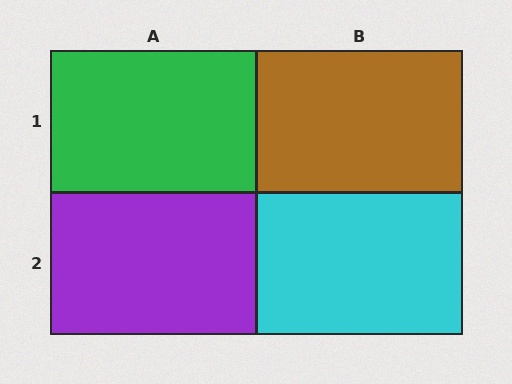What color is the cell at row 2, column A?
Purple.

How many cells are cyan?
1 cell is cyan.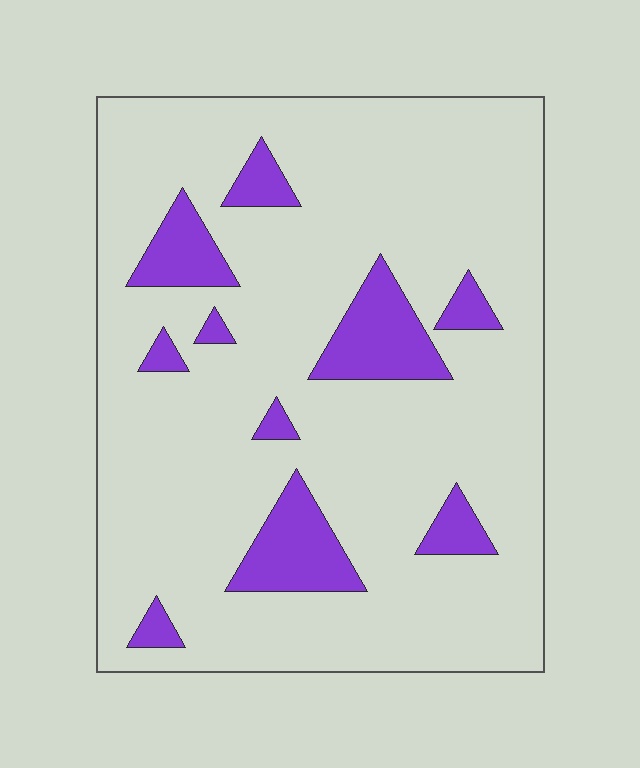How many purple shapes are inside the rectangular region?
10.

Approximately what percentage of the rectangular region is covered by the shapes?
Approximately 15%.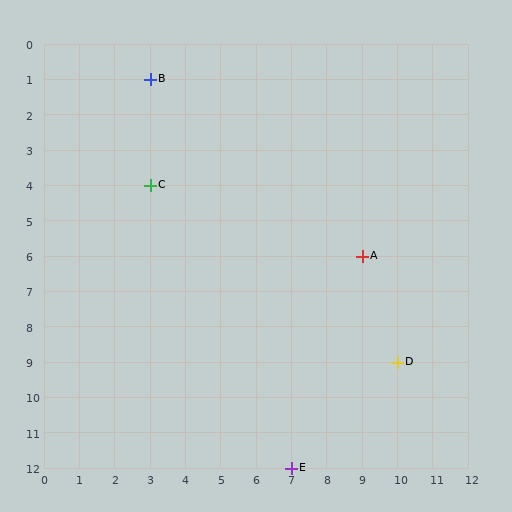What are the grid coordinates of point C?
Point C is at grid coordinates (3, 4).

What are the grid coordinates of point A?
Point A is at grid coordinates (9, 6).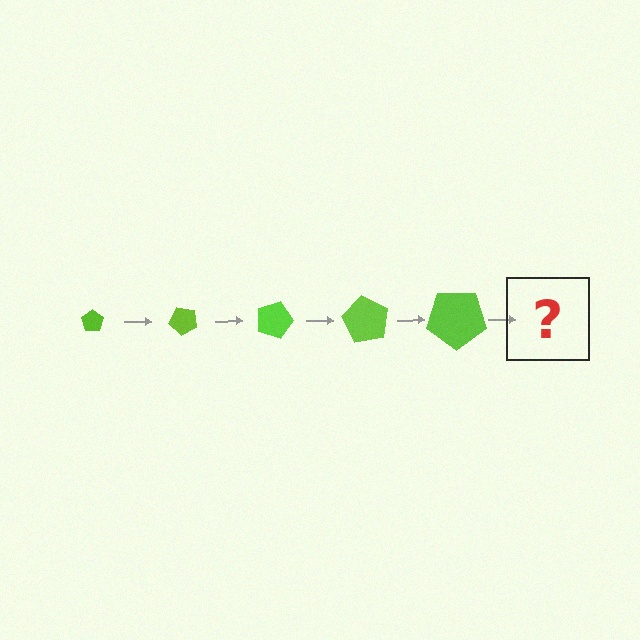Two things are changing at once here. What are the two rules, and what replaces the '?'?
The two rules are that the pentagon grows larger each step and it rotates 45 degrees each step. The '?' should be a pentagon, larger than the previous one and rotated 225 degrees from the start.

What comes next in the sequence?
The next element should be a pentagon, larger than the previous one and rotated 225 degrees from the start.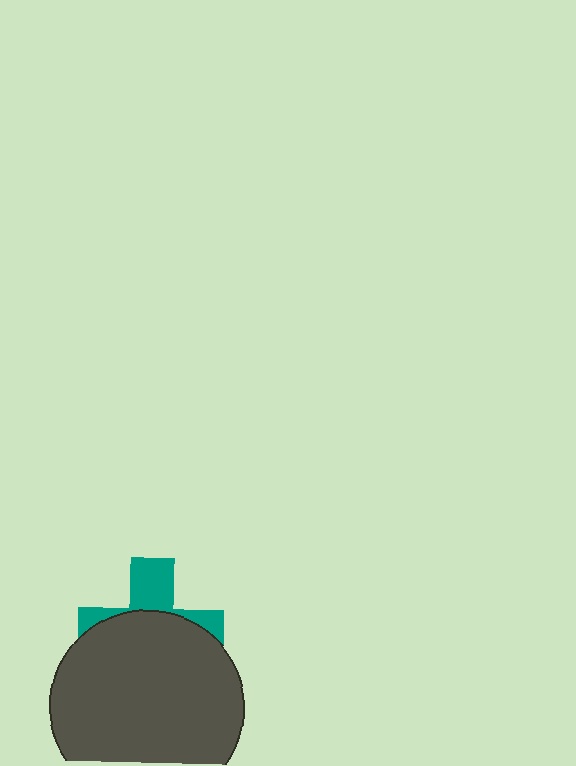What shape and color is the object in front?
The object in front is a dark gray circle.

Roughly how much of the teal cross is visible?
A small part of it is visible (roughly 35%).